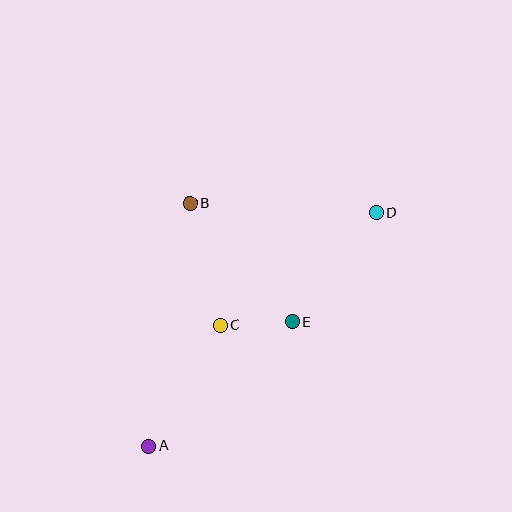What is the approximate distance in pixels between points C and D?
The distance between C and D is approximately 193 pixels.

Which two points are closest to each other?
Points C and E are closest to each other.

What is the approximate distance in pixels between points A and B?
The distance between A and B is approximately 246 pixels.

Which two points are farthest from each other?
Points A and D are farthest from each other.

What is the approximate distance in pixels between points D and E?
The distance between D and E is approximately 138 pixels.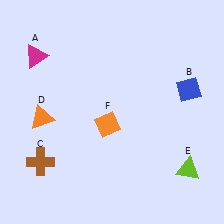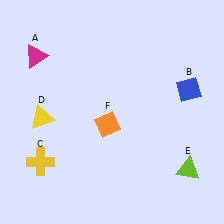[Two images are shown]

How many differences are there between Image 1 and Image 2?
There are 2 differences between the two images.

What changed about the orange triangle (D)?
In Image 1, D is orange. In Image 2, it changed to yellow.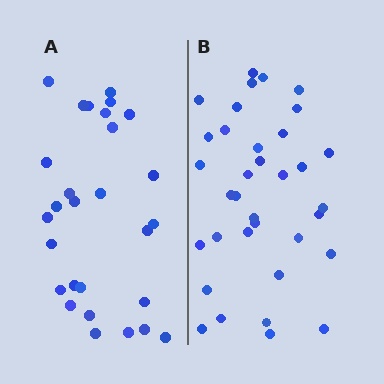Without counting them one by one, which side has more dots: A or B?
Region B (the right region) has more dots.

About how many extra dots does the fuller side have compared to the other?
Region B has roughly 8 or so more dots than region A.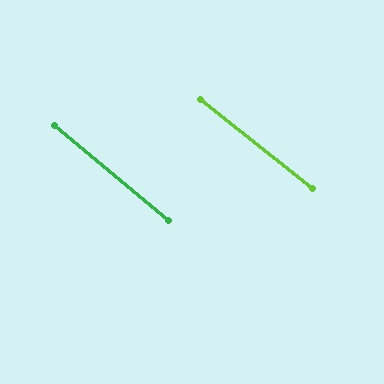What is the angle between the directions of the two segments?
Approximately 1 degree.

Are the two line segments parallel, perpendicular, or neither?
Parallel — their directions differ by only 0.6°.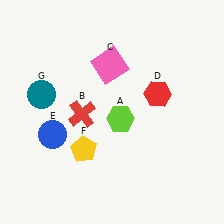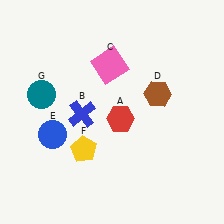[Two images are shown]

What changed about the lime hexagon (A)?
In Image 1, A is lime. In Image 2, it changed to red.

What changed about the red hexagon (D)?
In Image 1, D is red. In Image 2, it changed to brown.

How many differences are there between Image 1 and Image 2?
There are 3 differences between the two images.